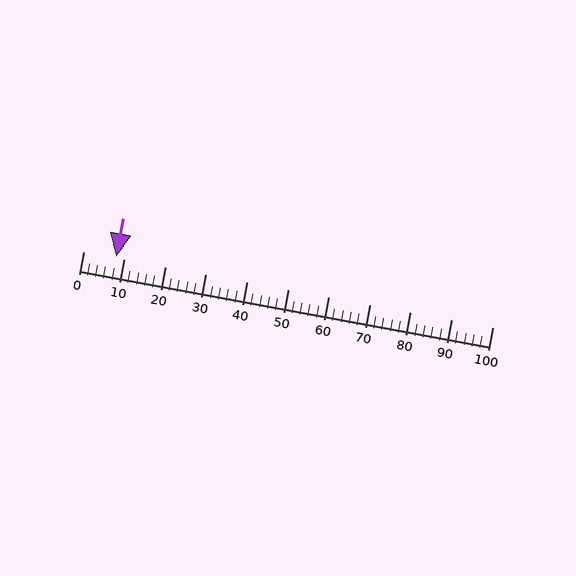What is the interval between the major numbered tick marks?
The major tick marks are spaced 10 units apart.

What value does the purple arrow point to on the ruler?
The purple arrow points to approximately 8.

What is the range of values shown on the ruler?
The ruler shows values from 0 to 100.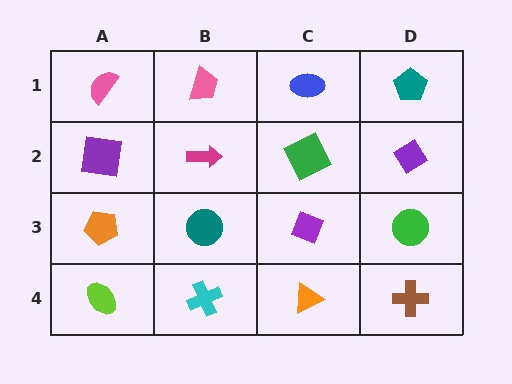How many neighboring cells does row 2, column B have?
4.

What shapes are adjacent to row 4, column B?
A teal circle (row 3, column B), a lime ellipse (row 4, column A), an orange triangle (row 4, column C).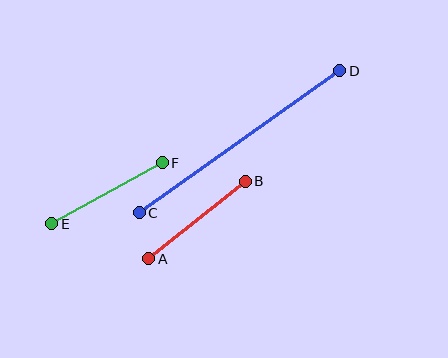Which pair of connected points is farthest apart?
Points C and D are farthest apart.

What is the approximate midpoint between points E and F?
The midpoint is at approximately (107, 193) pixels.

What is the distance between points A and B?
The distance is approximately 124 pixels.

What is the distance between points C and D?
The distance is approximately 246 pixels.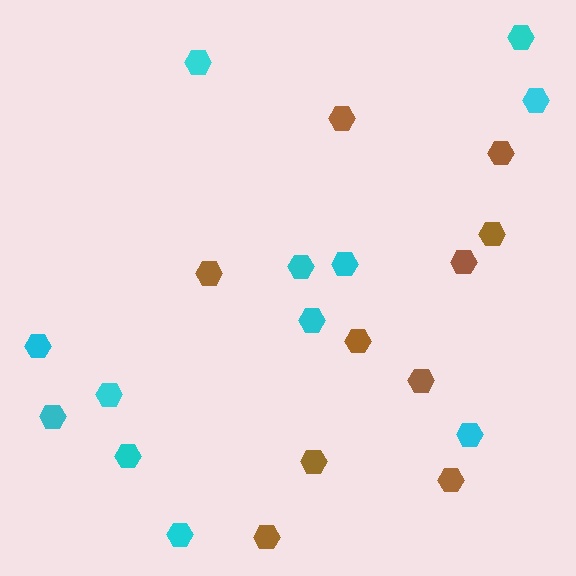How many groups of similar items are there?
There are 2 groups: one group of brown hexagons (10) and one group of cyan hexagons (12).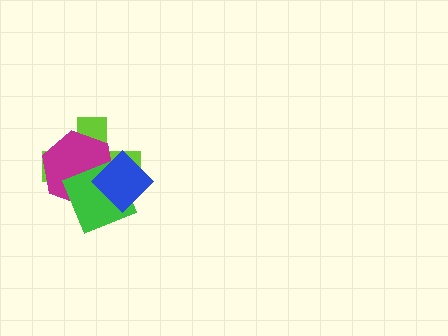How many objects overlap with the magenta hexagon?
3 objects overlap with the magenta hexagon.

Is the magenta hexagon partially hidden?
Yes, it is partially covered by another shape.